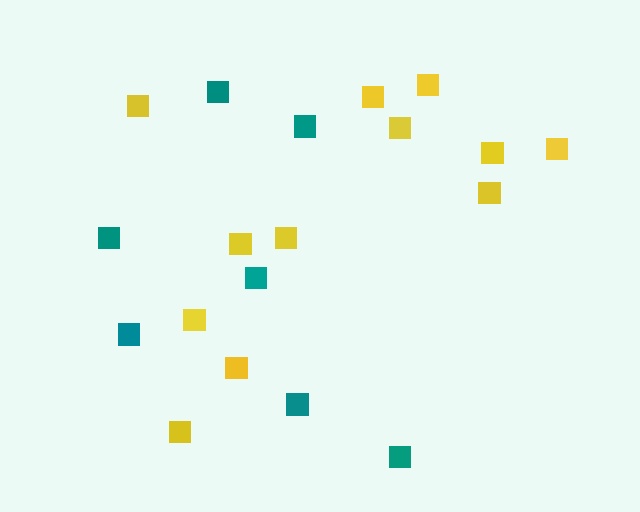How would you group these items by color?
There are 2 groups: one group of yellow squares (12) and one group of teal squares (7).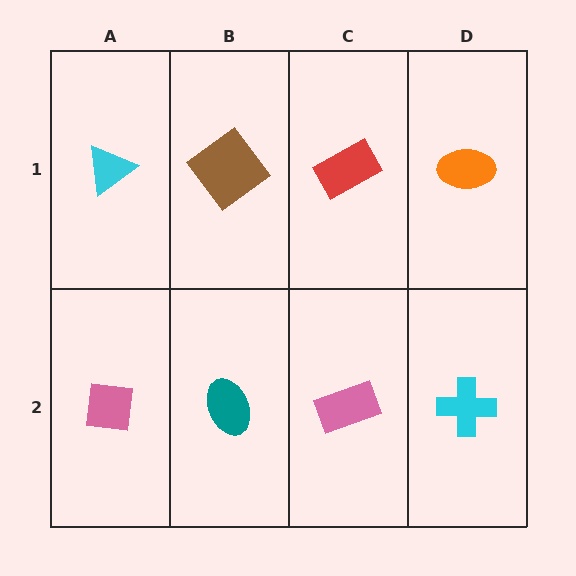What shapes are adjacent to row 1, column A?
A pink square (row 2, column A), a brown diamond (row 1, column B).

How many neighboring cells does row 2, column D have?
2.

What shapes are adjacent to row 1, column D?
A cyan cross (row 2, column D), a red rectangle (row 1, column C).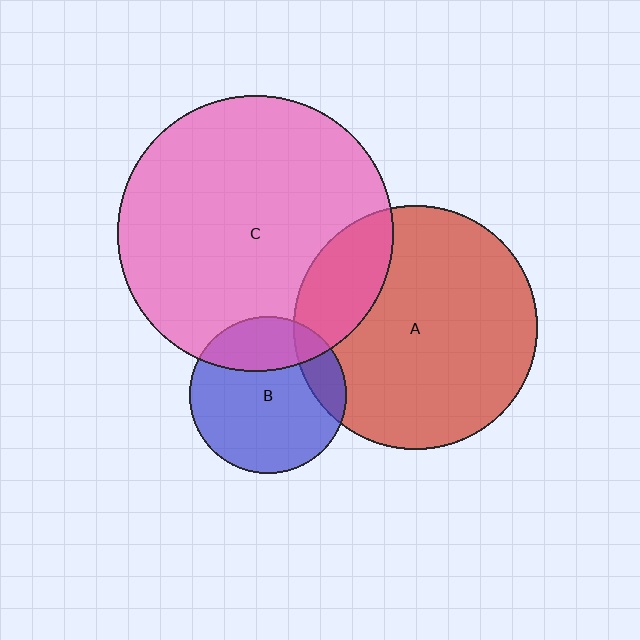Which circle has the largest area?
Circle C (pink).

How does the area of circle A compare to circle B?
Approximately 2.4 times.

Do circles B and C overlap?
Yes.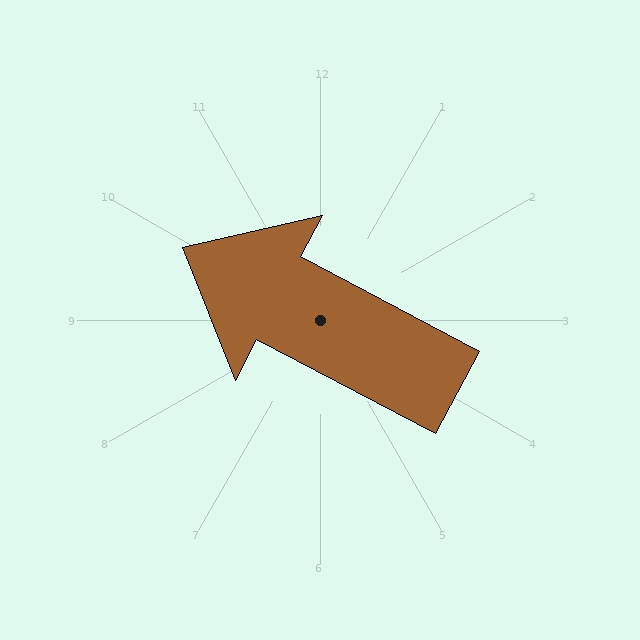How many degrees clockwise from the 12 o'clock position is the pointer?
Approximately 298 degrees.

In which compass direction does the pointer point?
Northwest.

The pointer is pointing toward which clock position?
Roughly 10 o'clock.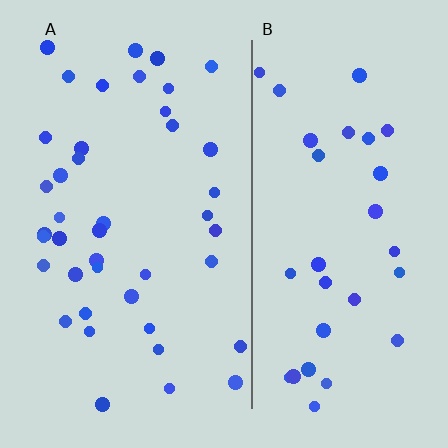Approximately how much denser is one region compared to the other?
Approximately 1.3× — region A over region B.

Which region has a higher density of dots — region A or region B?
A (the left).